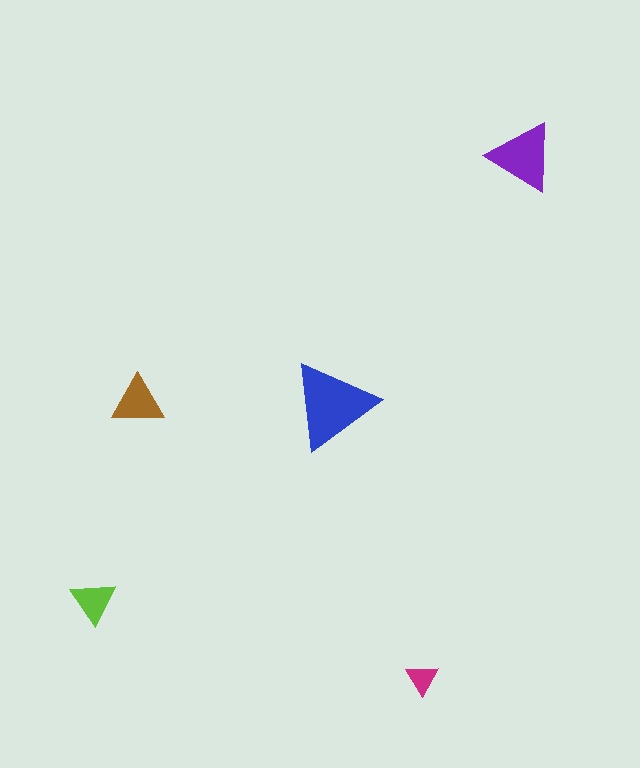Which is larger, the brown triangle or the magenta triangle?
The brown one.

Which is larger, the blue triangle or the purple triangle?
The blue one.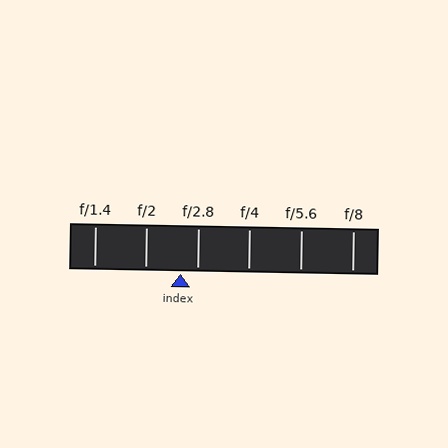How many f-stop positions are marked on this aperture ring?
There are 6 f-stop positions marked.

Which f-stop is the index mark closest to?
The index mark is closest to f/2.8.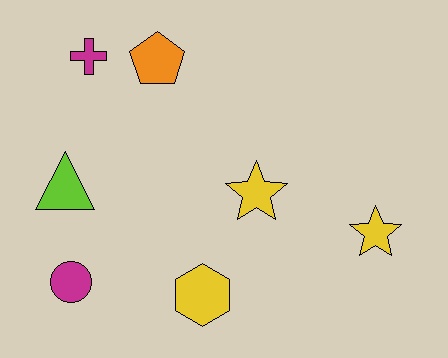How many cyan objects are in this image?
There are no cyan objects.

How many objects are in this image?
There are 7 objects.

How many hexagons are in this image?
There is 1 hexagon.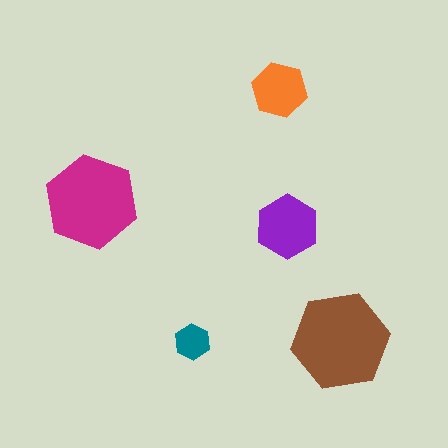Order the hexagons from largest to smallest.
the brown one, the magenta one, the purple one, the orange one, the teal one.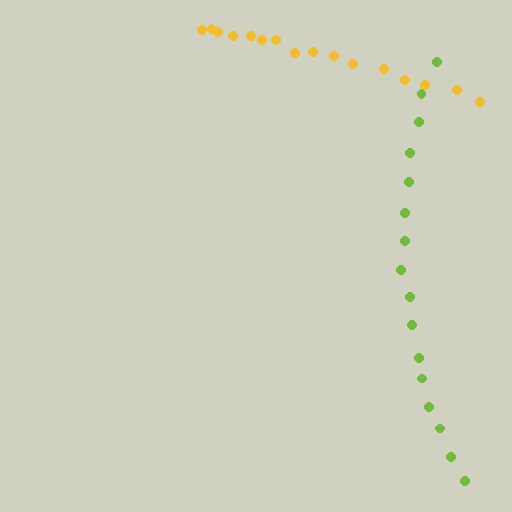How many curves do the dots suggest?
There are 2 distinct paths.